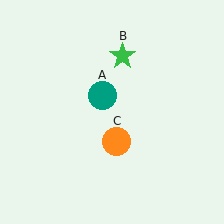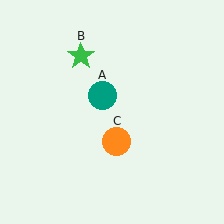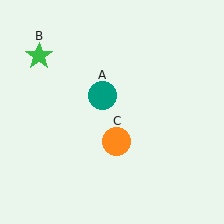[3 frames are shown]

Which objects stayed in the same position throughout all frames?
Teal circle (object A) and orange circle (object C) remained stationary.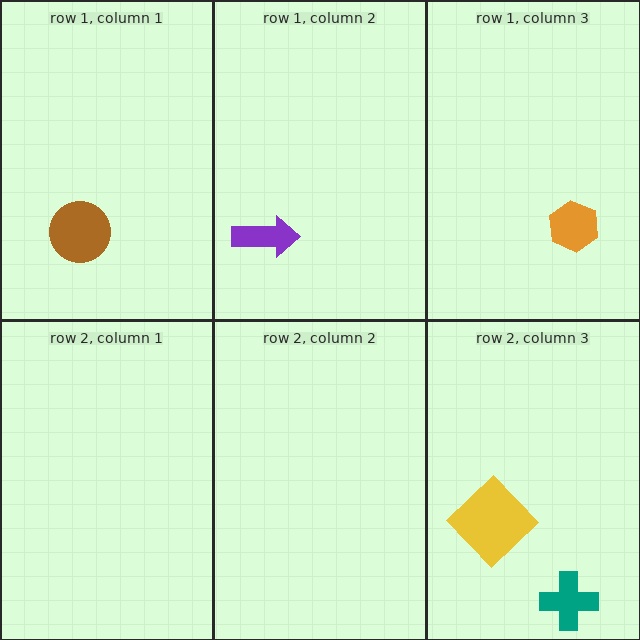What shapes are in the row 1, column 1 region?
The brown circle.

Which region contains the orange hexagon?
The row 1, column 3 region.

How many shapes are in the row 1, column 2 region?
1.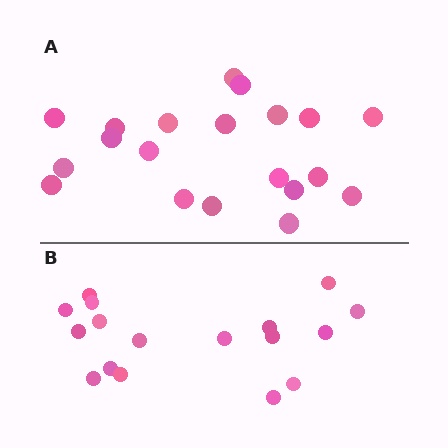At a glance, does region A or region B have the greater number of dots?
Region A (the top region) has more dots.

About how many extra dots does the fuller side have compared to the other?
Region A has just a few more — roughly 2 or 3 more dots than region B.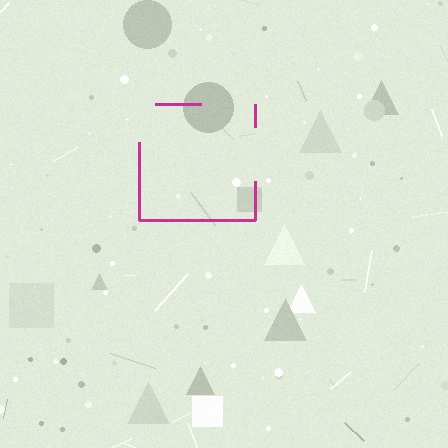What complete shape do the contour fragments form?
The contour fragments form a square.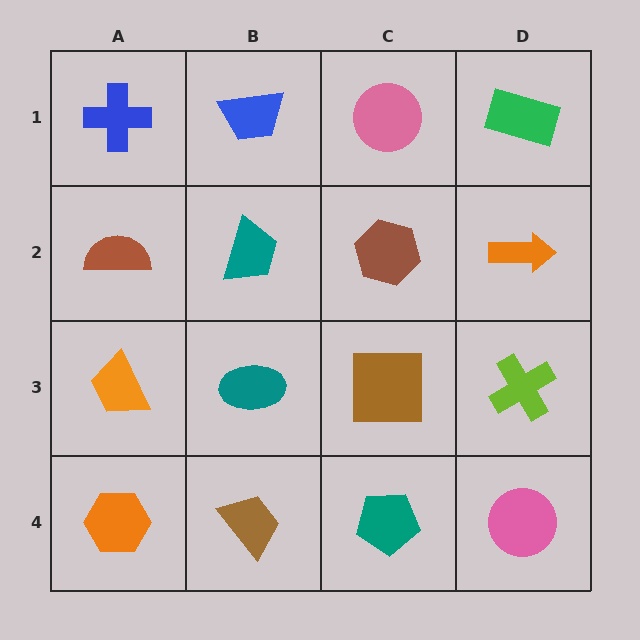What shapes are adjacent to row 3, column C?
A brown hexagon (row 2, column C), a teal pentagon (row 4, column C), a teal ellipse (row 3, column B), a lime cross (row 3, column D).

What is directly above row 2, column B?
A blue trapezoid.